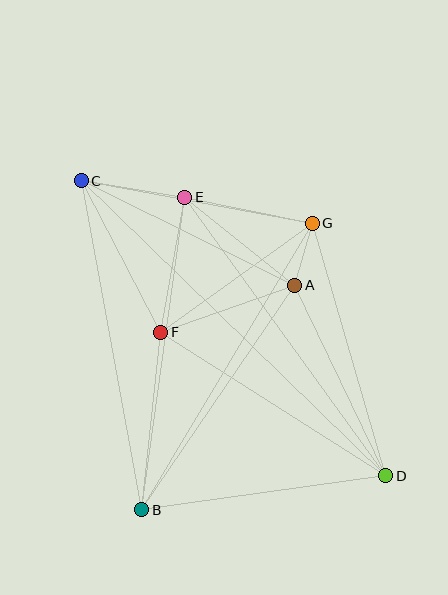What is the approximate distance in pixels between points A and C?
The distance between A and C is approximately 238 pixels.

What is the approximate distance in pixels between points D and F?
The distance between D and F is approximately 267 pixels.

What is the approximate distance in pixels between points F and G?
The distance between F and G is approximately 187 pixels.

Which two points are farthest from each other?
Points C and D are farthest from each other.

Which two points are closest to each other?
Points A and G are closest to each other.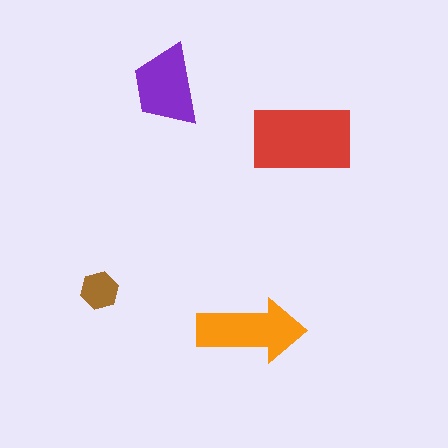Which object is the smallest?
The brown hexagon.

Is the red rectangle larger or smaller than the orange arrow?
Larger.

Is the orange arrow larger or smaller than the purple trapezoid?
Larger.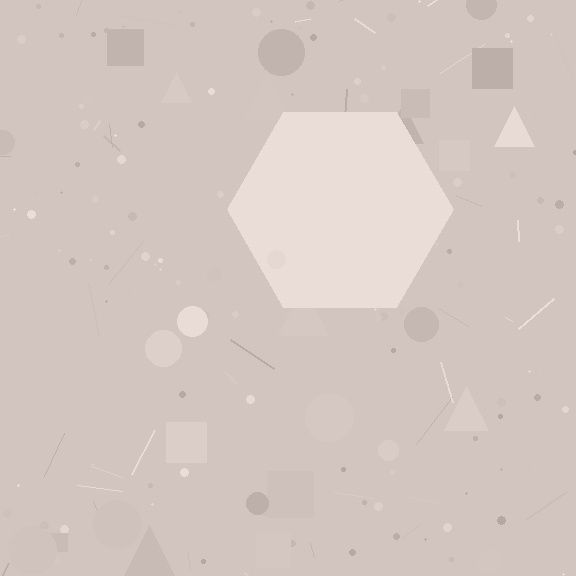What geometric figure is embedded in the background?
A hexagon is embedded in the background.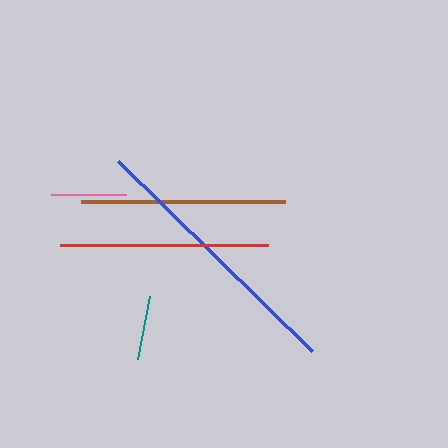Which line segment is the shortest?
The teal line is the shortest at approximately 64 pixels.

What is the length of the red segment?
The red segment is approximately 208 pixels long.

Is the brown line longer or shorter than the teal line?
The brown line is longer than the teal line.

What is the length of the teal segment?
The teal segment is approximately 64 pixels long.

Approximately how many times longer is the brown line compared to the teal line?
The brown line is approximately 3.2 times the length of the teal line.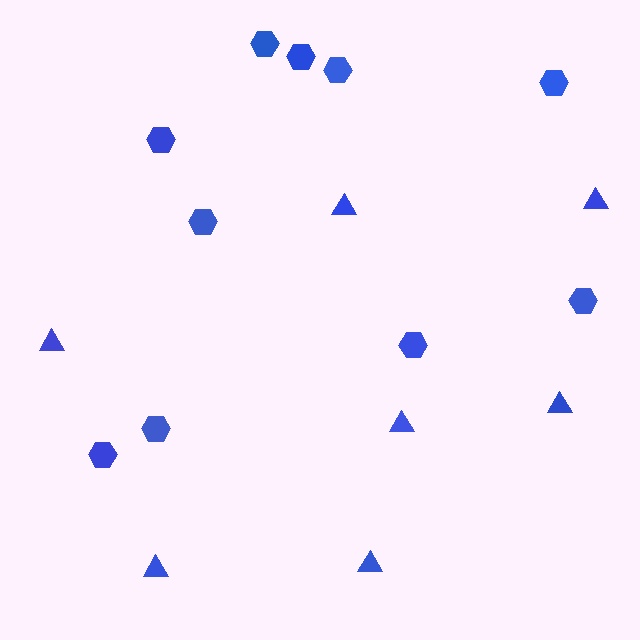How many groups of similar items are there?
There are 2 groups: one group of triangles (7) and one group of hexagons (10).